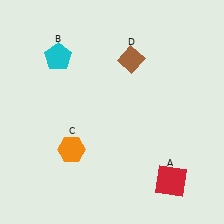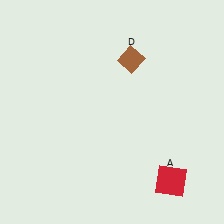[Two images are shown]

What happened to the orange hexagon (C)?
The orange hexagon (C) was removed in Image 2. It was in the bottom-left area of Image 1.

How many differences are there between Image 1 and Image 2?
There are 2 differences between the two images.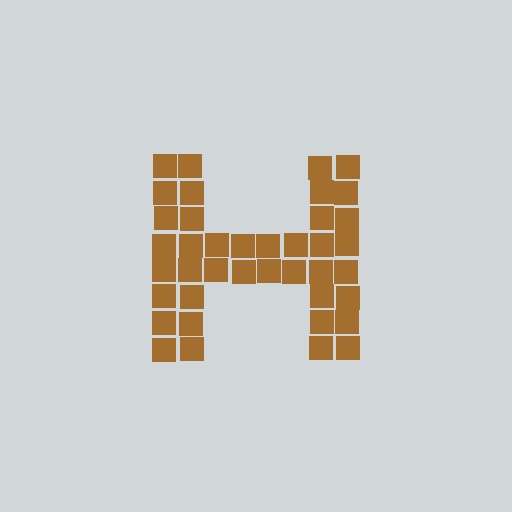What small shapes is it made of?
It is made of small squares.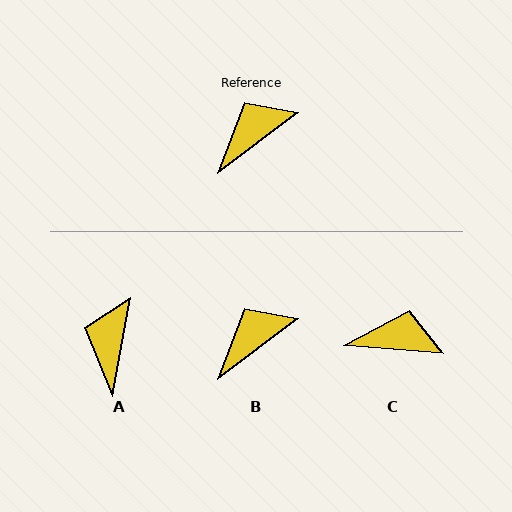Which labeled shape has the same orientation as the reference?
B.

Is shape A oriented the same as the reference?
No, it is off by about 43 degrees.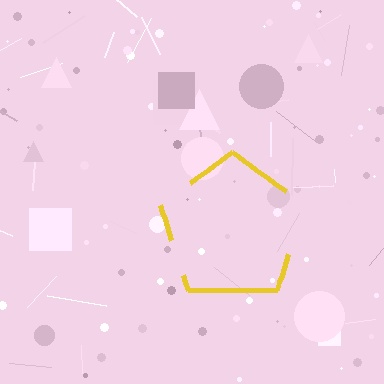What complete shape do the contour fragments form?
The contour fragments form a pentagon.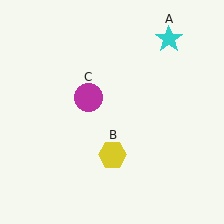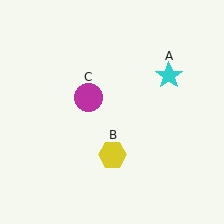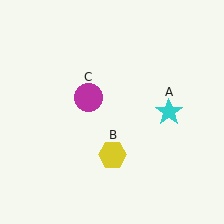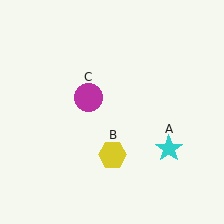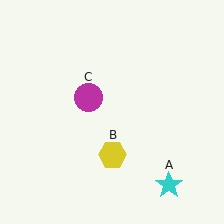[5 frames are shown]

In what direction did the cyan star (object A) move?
The cyan star (object A) moved down.